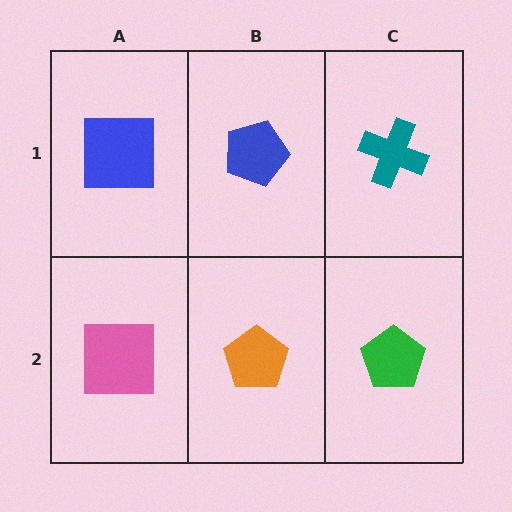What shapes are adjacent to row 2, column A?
A blue square (row 1, column A), an orange pentagon (row 2, column B).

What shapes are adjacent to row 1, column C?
A green pentagon (row 2, column C), a blue pentagon (row 1, column B).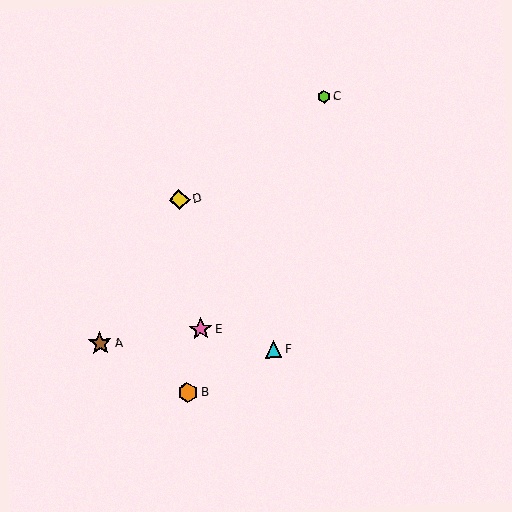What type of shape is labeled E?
Shape E is a pink star.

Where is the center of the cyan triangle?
The center of the cyan triangle is at (274, 349).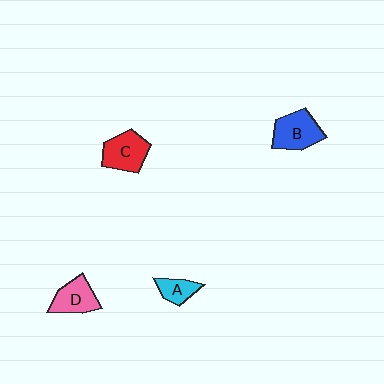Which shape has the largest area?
Shape B (blue).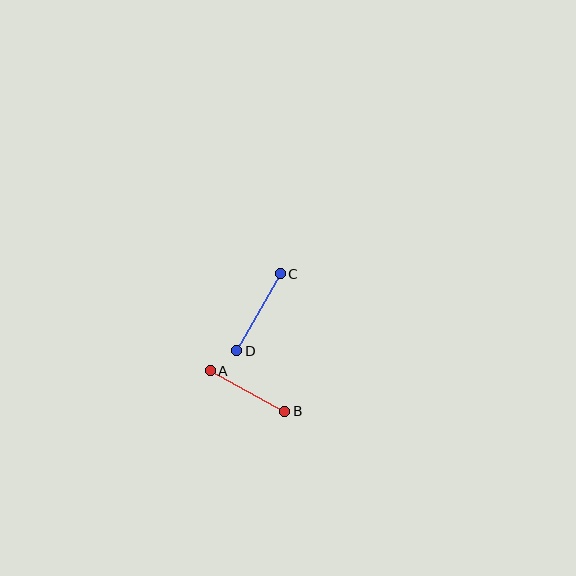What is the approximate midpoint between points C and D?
The midpoint is at approximately (259, 312) pixels.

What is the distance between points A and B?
The distance is approximately 85 pixels.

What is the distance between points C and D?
The distance is approximately 88 pixels.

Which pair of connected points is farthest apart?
Points C and D are farthest apart.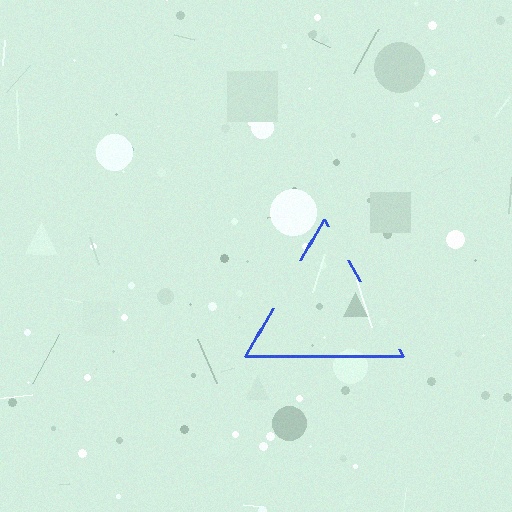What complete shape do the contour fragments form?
The contour fragments form a triangle.